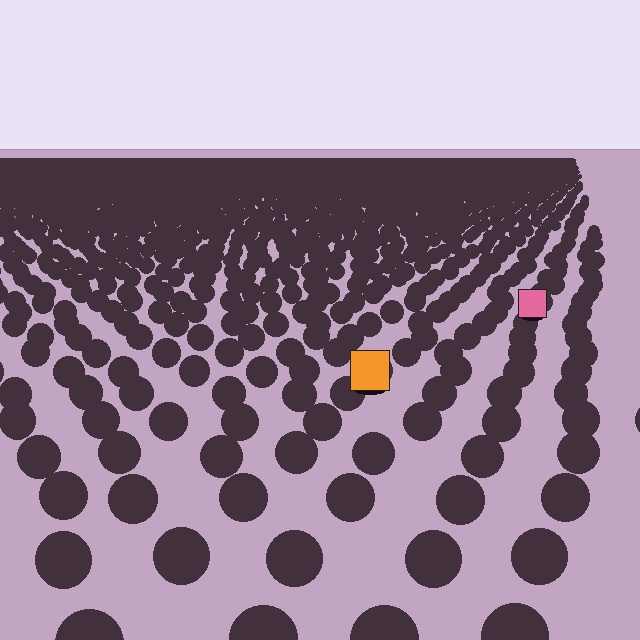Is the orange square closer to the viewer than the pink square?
Yes. The orange square is closer — you can tell from the texture gradient: the ground texture is coarser near it.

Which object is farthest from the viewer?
The pink square is farthest from the viewer. It appears smaller and the ground texture around it is denser.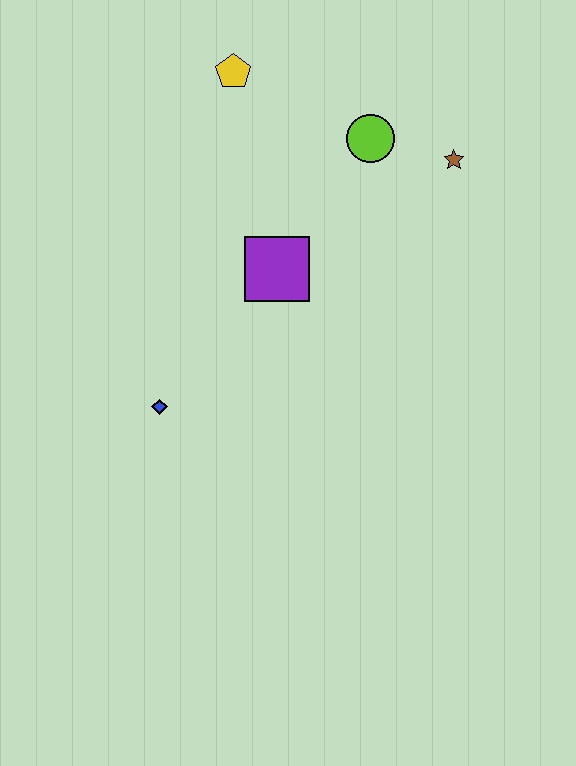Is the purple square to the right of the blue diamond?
Yes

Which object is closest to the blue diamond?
The purple square is closest to the blue diamond.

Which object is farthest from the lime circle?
The blue diamond is farthest from the lime circle.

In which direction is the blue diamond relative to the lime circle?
The blue diamond is below the lime circle.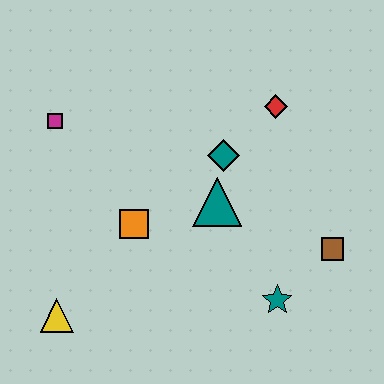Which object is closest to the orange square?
The teal triangle is closest to the orange square.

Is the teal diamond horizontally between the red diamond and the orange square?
Yes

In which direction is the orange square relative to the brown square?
The orange square is to the left of the brown square.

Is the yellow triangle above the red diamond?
No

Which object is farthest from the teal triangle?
The yellow triangle is farthest from the teal triangle.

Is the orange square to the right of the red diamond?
No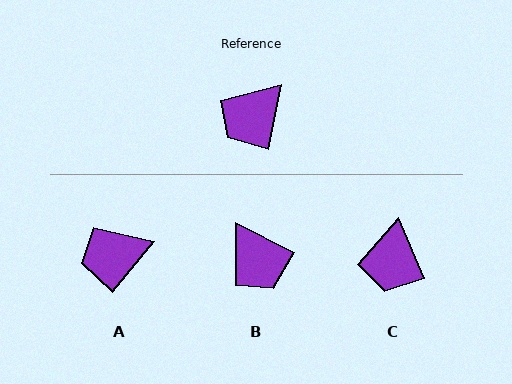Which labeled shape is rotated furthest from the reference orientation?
B, about 75 degrees away.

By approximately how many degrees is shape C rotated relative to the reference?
Approximately 34 degrees counter-clockwise.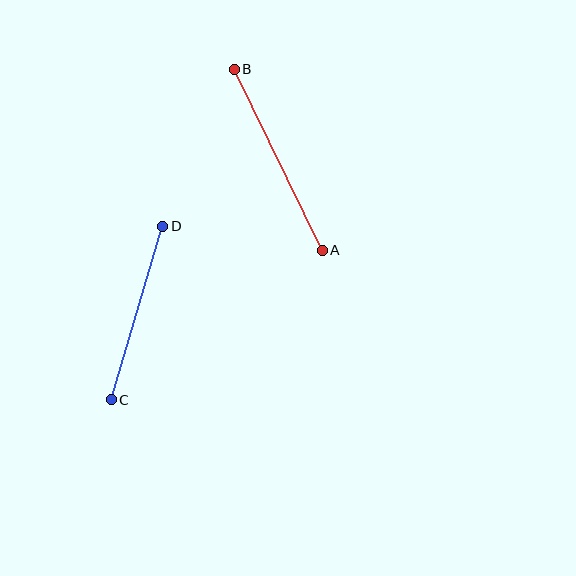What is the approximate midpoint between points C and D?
The midpoint is at approximately (137, 313) pixels.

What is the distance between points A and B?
The distance is approximately 201 pixels.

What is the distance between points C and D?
The distance is approximately 181 pixels.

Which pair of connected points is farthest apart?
Points A and B are farthest apart.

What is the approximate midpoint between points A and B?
The midpoint is at approximately (278, 160) pixels.